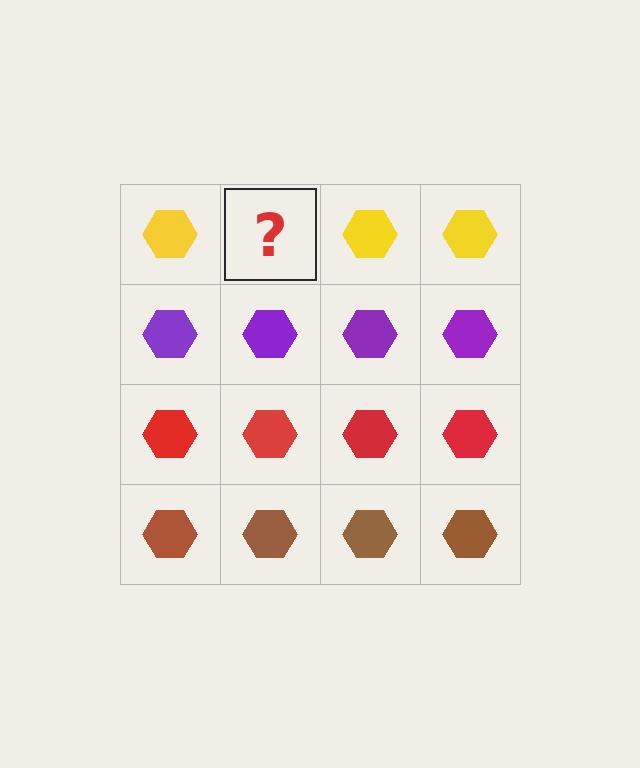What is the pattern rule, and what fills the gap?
The rule is that each row has a consistent color. The gap should be filled with a yellow hexagon.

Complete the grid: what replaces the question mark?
The question mark should be replaced with a yellow hexagon.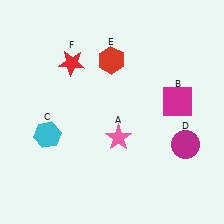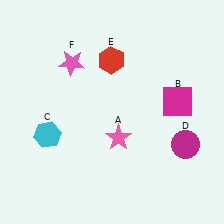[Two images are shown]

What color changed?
The star (F) changed from red in Image 1 to pink in Image 2.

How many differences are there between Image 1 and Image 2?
There is 1 difference between the two images.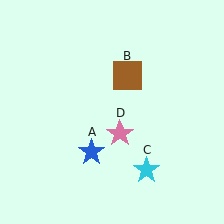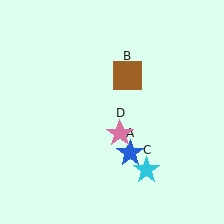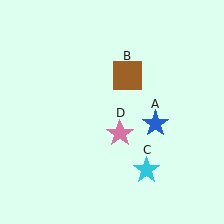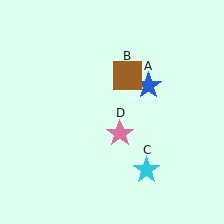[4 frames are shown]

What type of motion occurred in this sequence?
The blue star (object A) rotated counterclockwise around the center of the scene.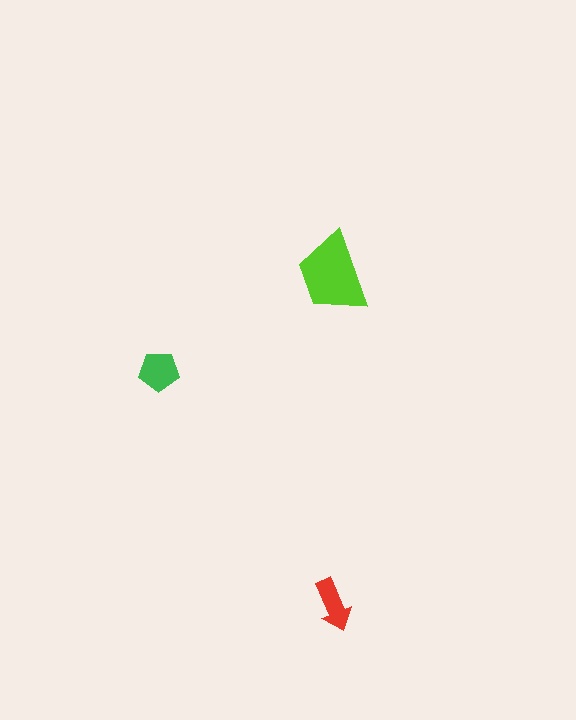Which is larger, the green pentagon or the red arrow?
The green pentagon.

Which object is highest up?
The lime trapezoid is topmost.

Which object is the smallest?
The red arrow.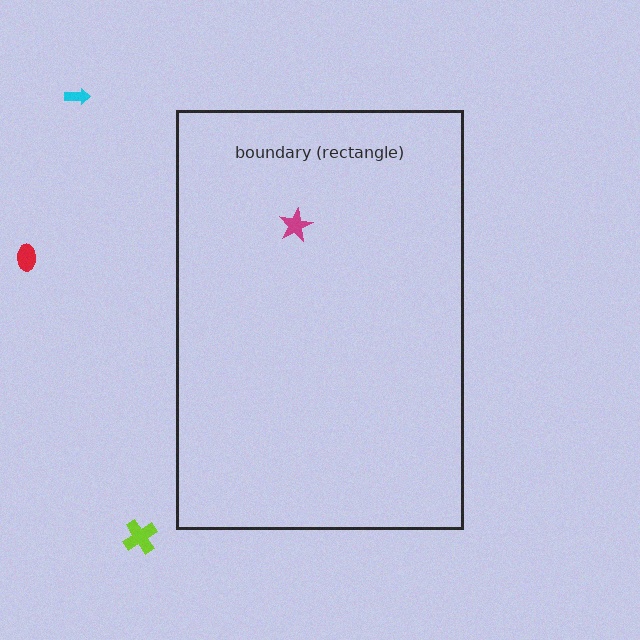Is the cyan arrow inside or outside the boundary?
Outside.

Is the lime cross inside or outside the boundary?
Outside.